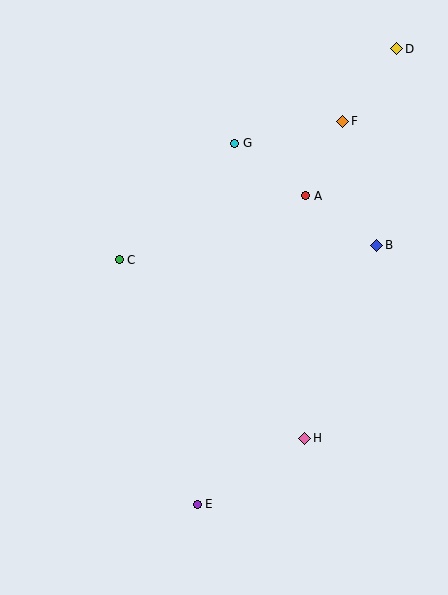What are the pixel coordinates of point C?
Point C is at (119, 260).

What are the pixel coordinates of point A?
Point A is at (306, 196).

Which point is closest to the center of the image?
Point C at (119, 260) is closest to the center.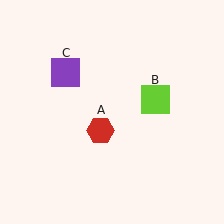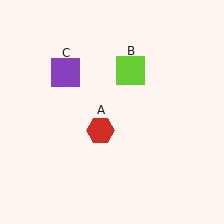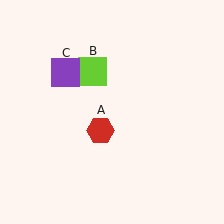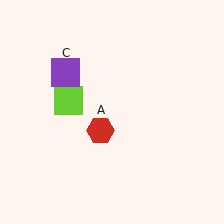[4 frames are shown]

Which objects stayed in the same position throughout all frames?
Red hexagon (object A) and purple square (object C) remained stationary.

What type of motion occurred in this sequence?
The lime square (object B) rotated counterclockwise around the center of the scene.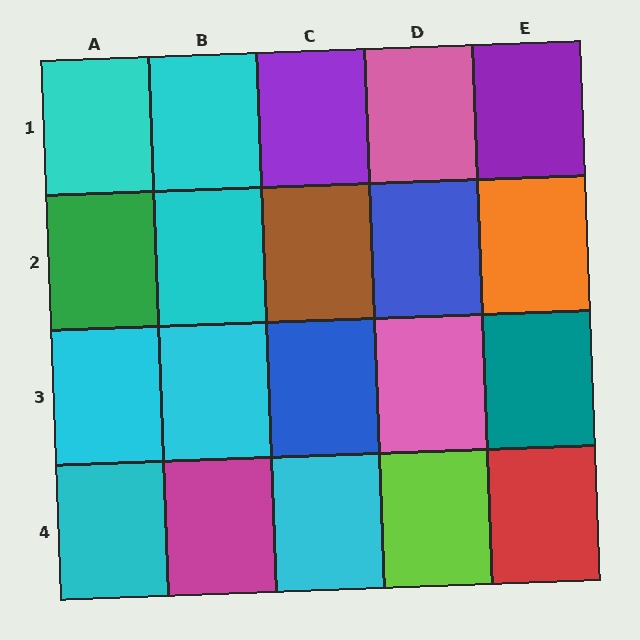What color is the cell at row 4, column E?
Red.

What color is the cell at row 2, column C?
Brown.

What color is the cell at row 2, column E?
Orange.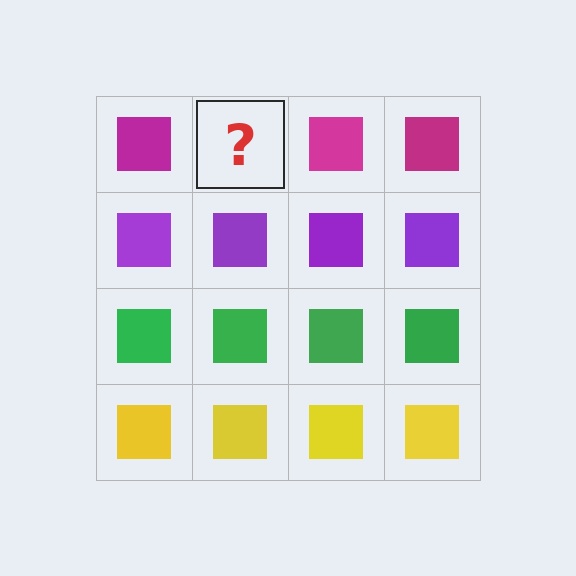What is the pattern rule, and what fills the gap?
The rule is that each row has a consistent color. The gap should be filled with a magenta square.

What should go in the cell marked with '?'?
The missing cell should contain a magenta square.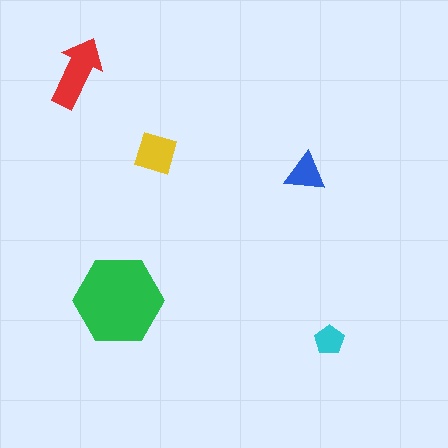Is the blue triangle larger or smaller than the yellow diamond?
Smaller.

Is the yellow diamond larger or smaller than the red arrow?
Smaller.